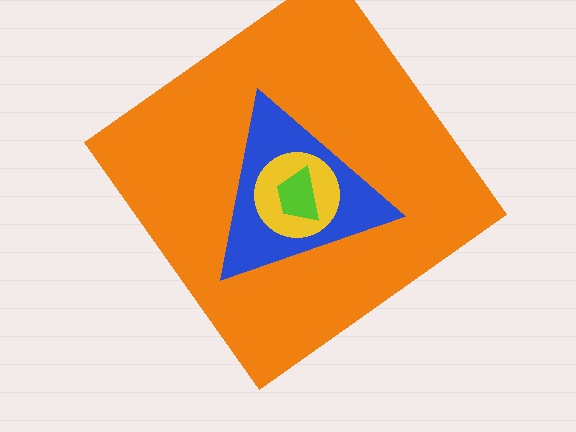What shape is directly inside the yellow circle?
The lime trapezoid.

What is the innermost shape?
The lime trapezoid.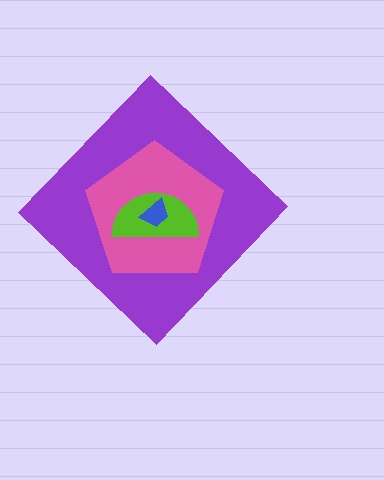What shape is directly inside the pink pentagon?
The lime semicircle.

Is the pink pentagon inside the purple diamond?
Yes.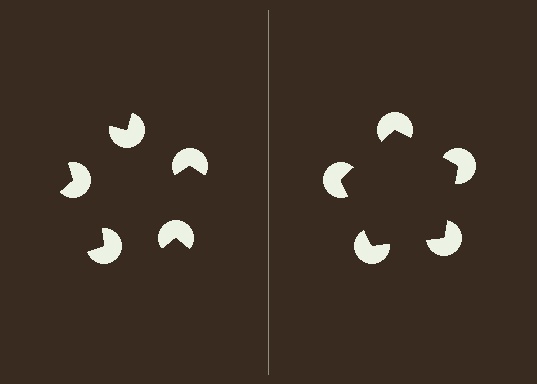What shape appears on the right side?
An illusory pentagon.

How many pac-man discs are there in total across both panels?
10 — 5 on each side.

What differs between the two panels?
The pac-man discs are positioned identically on both sides; only the wedge orientations differ. On the right they align to a pentagon; on the left they are misaligned.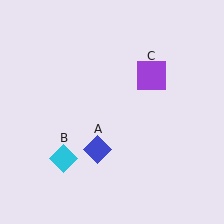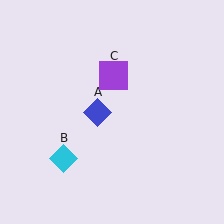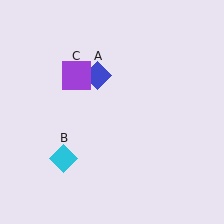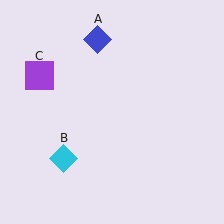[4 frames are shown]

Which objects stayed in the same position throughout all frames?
Cyan diamond (object B) remained stationary.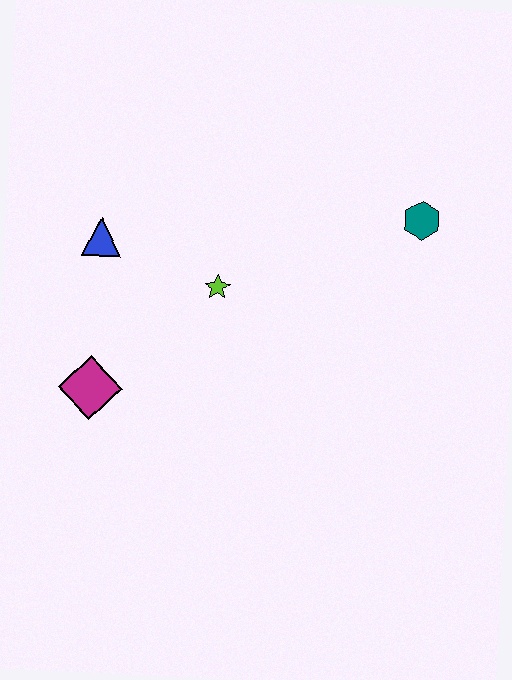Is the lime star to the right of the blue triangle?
Yes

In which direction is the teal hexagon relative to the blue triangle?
The teal hexagon is to the right of the blue triangle.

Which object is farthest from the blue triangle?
The teal hexagon is farthest from the blue triangle.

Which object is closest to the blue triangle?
The lime star is closest to the blue triangle.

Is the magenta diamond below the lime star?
Yes